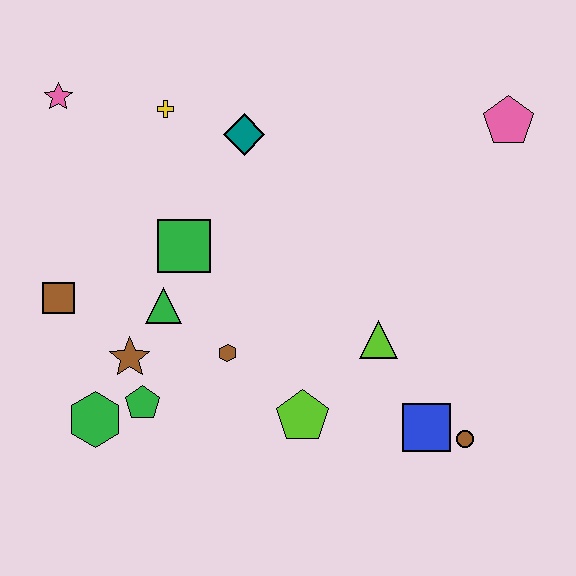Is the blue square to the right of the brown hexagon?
Yes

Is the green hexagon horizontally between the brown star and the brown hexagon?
No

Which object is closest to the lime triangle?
The blue square is closest to the lime triangle.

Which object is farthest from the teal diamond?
The brown circle is farthest from the teal diamond.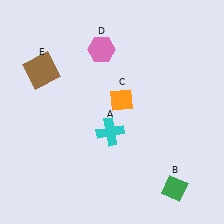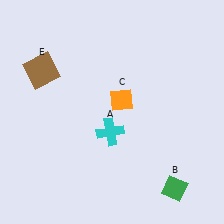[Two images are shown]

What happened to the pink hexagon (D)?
The pink hexagon (D) was removed in Image 2. It was in the top-left area of Image 1.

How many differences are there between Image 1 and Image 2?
There is 1 difference between the two images.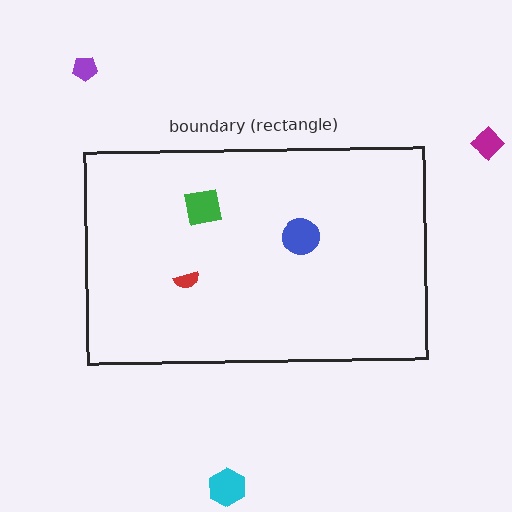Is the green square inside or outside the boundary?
Inside.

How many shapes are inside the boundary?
3 inside, 3 outside.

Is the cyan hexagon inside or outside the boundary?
Outside.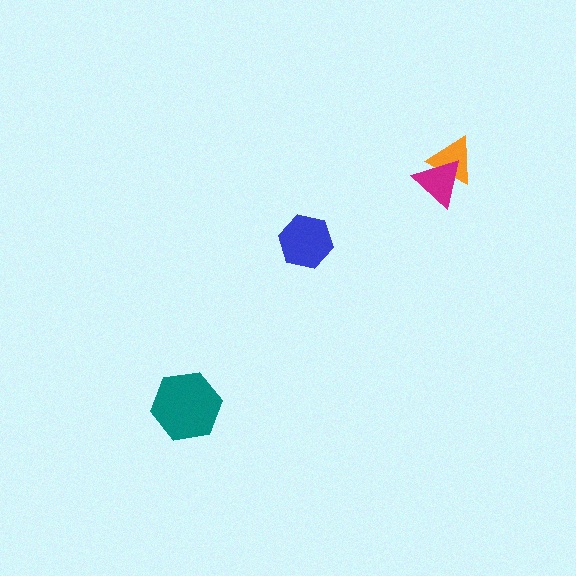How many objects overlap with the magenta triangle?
1 object overlaps with the magenta triangle.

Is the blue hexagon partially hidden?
No, no other shape covers it.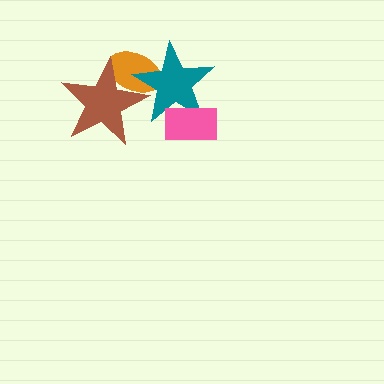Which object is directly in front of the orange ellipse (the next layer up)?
The teal star is directly in front of the orange ellipse.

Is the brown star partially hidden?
No, no other shape covers it.